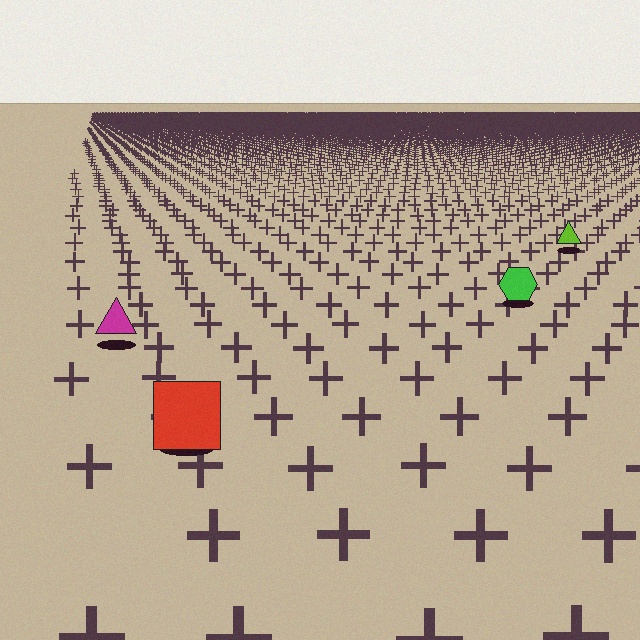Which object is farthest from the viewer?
The lime triangle is farthest from the viewer. It appears smaller and the ground texture around it is denser.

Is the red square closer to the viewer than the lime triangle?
Yes. The red square is closer — you can tell from the texture gradient: the ground texture is coarser near it.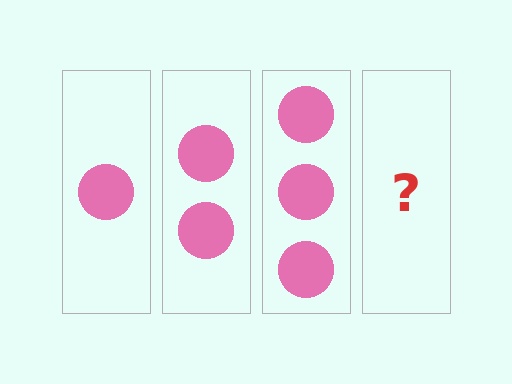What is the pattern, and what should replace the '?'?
The pattern is that each step adds one more circle. The '?' should be 4 circles.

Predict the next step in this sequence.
The next step is 4 circles.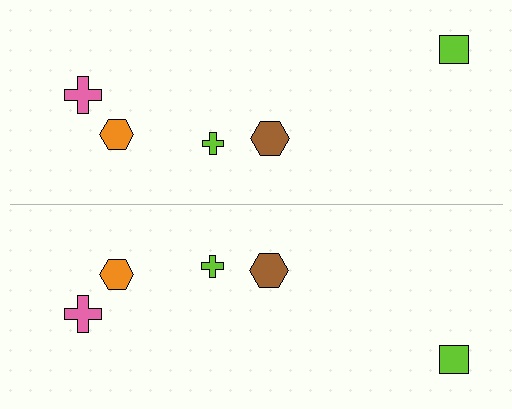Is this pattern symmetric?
Yes, this pattern has bilateral (reflection) symmetry.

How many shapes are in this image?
There are 10 shapes in this image.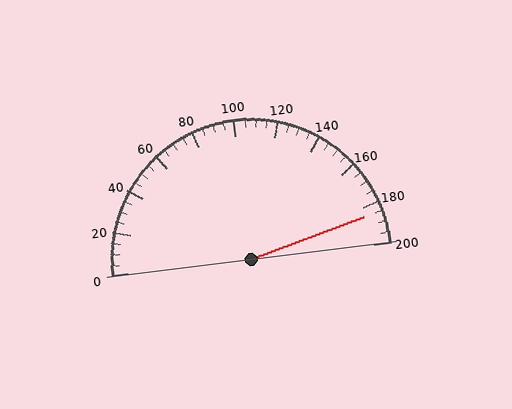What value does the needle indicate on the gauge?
The needle indicates approximately 185.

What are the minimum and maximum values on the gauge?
The gauge ranges from 0 to 200.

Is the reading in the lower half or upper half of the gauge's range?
The reading is in the upper half of the range (0 to 200).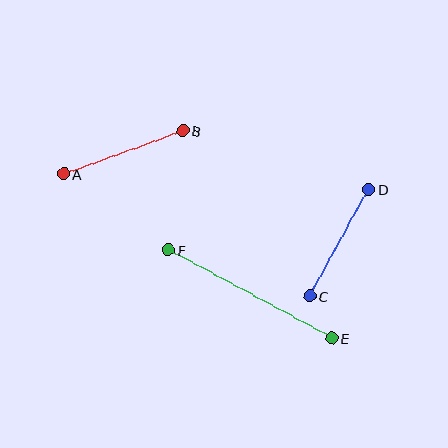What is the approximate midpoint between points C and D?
The midpoint is at approximately (339, 243) pixels.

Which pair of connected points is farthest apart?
Points E and F are farthest apart.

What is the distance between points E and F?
The distance is approximately 186 pixels.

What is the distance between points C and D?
The distance is approximately 122 pixels.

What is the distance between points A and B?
The distance is approximately 126 pixels.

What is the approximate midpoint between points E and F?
The midpoint is at approximately (250, 294) pixels.